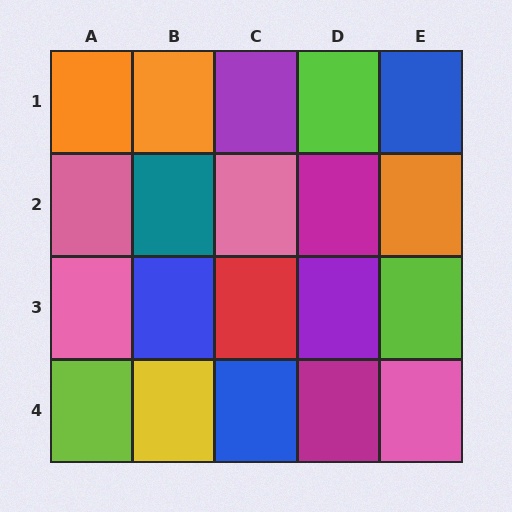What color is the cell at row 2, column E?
Orange.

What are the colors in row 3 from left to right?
Pink, blue, red, purple, lime.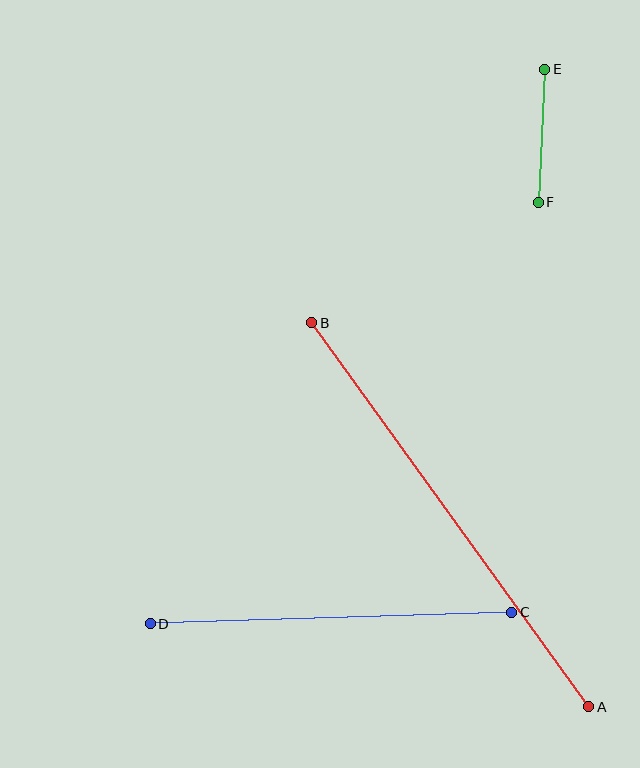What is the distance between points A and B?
The distance is approximately 474 pixels.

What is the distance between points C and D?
The distance is approximately 362 pixels.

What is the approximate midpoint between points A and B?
The midpoint is at approximately (450, 515) pixels.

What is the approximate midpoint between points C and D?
The midpoint is at approximately (331, 618) pixels.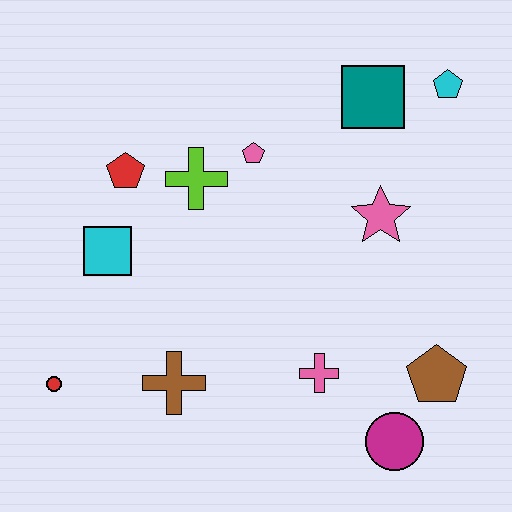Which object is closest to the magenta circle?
The brown pentagon is closest to the magenta circle.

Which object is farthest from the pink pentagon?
The magenta circle is farthest from the pink pentagon.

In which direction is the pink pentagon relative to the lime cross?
The pink pentagon is to the right of the lime cross.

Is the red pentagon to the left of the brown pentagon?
Yes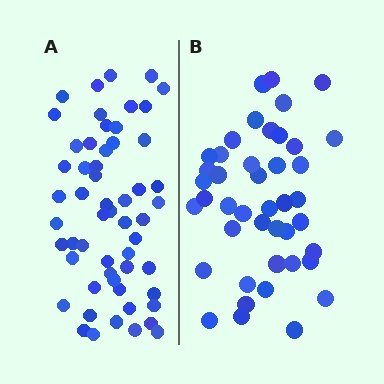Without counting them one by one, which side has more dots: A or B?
Region A (the left region) has more dots.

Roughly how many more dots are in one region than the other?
Region A has approximately 15 more dots than region B.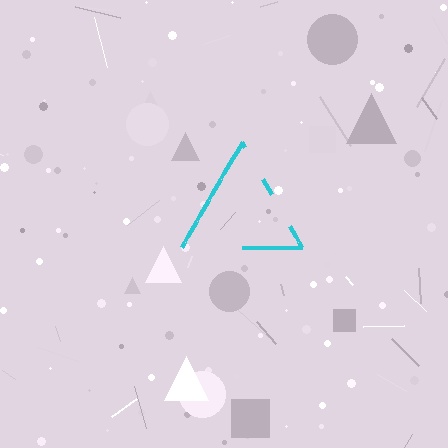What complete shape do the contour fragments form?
The contour fragments form a triangle.